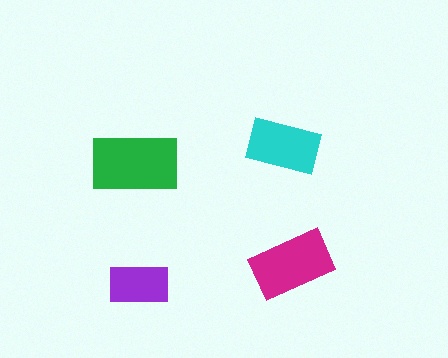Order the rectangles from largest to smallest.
the green one, the magenta one, the cyan one, the purple one.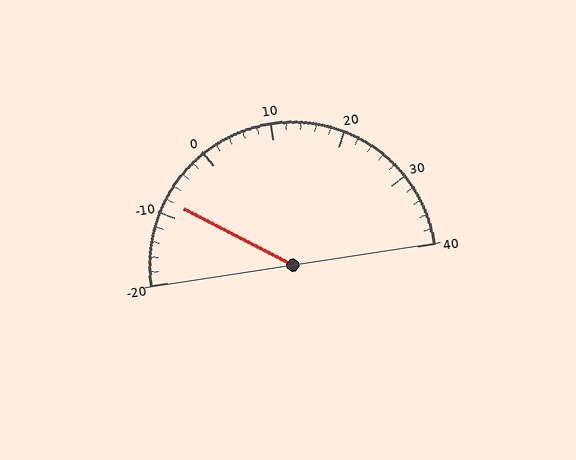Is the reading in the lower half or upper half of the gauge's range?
The reading is in the lower half of the range (-20 to 40).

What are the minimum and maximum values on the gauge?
The gauge ranges from -20 to 40.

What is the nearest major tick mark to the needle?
The nearest major tick mark is -10.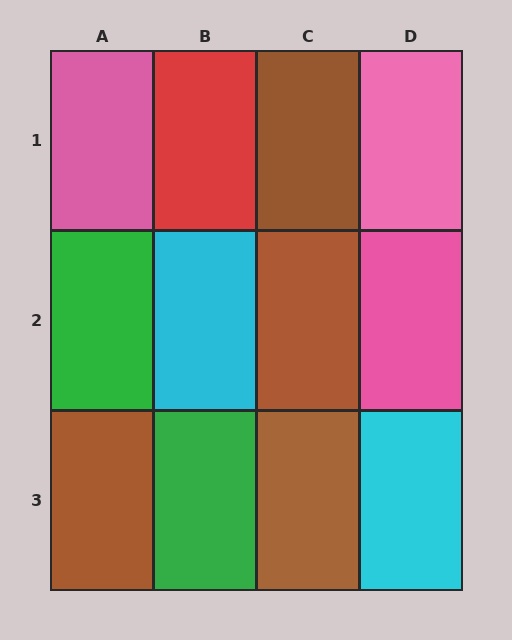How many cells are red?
1 cell is red.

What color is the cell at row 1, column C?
Brown.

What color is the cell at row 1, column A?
Pink.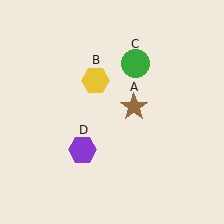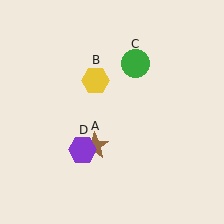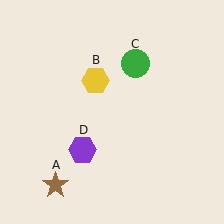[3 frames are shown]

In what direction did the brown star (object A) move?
The brown star (object A) moved down and to the left.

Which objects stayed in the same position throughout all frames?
Yellow hexagon (object B) and green circle (object C) and purple hexagon (object D) remained stationary.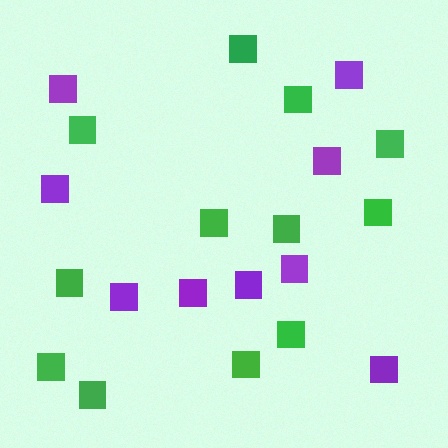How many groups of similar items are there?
There are 2 groups: one group of purple squares (9) and one group of green squares (12).